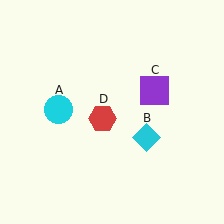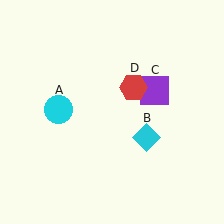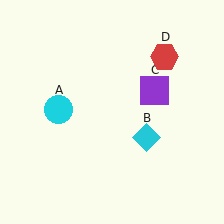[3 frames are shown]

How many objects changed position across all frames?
1 object changed position: red hexagon (object D).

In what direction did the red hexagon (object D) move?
The red hexagon (object D) moved up and to the right.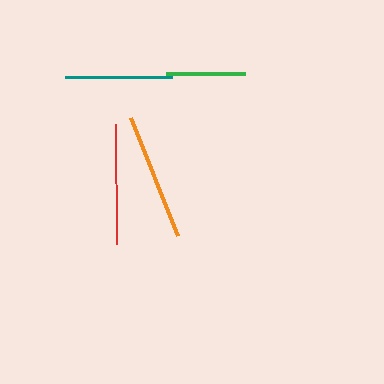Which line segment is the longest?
The orange line is the longest at approximately 126 pixels.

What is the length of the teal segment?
The teal segment is approximately 107 pixels long.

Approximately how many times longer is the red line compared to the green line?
The red line is approximately 1.5 times the length of the green line.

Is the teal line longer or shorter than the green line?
The teal line is longer than the green line.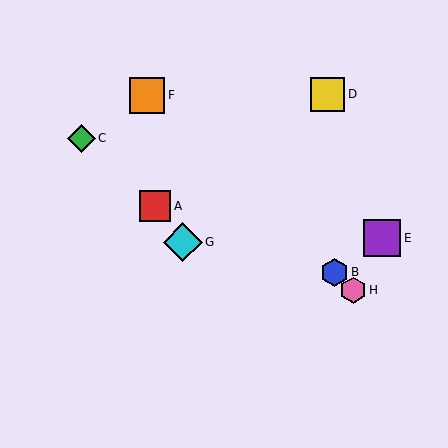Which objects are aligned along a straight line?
Objects B, F, H are aligned along a straight line.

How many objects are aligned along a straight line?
3 objects (B, F, H) are aligned along a straight line.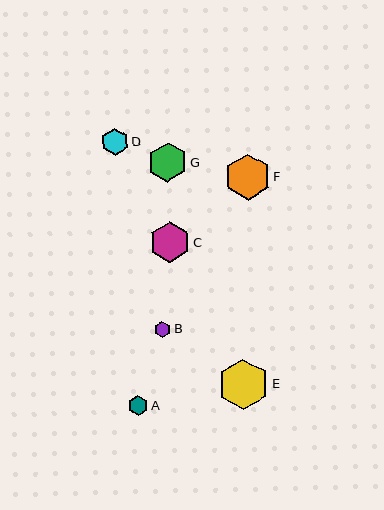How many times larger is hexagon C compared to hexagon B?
Hexagon C is approximately 2.5 times the size of hexagon B.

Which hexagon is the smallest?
Hexagon B is the smallest with a size of approximately 16 pixels.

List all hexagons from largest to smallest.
From largest to smallest: E, F, C, G, D, A, B.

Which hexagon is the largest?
Hexagon E is the largest with a size of approximately 50 pixels.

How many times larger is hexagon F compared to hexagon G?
Hexagon F is approximately 1.2 times the size of hexagon G.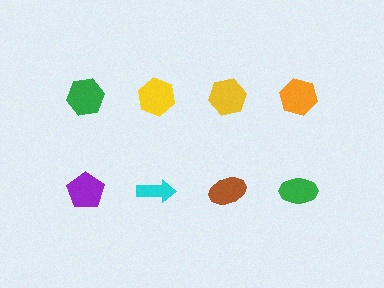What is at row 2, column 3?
A brown ellipse.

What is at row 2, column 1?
A purple pentagon.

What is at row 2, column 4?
A green ellipse.